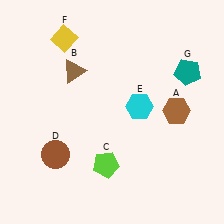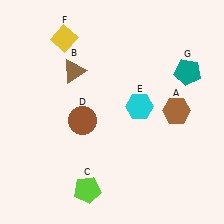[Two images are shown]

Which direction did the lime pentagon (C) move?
The lime pentagon (C) moved down.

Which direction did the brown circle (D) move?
The brown circle (D) moved up.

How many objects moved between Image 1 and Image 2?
2 objects moved between the two images.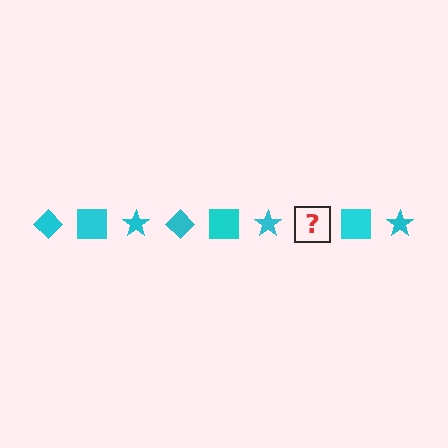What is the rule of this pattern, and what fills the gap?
The rule is that the pattern cycles through diamond, square, star shapes in cyan. The gap should be filled with a cyan diamond.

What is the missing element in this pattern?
The missing element is a cyan diamond.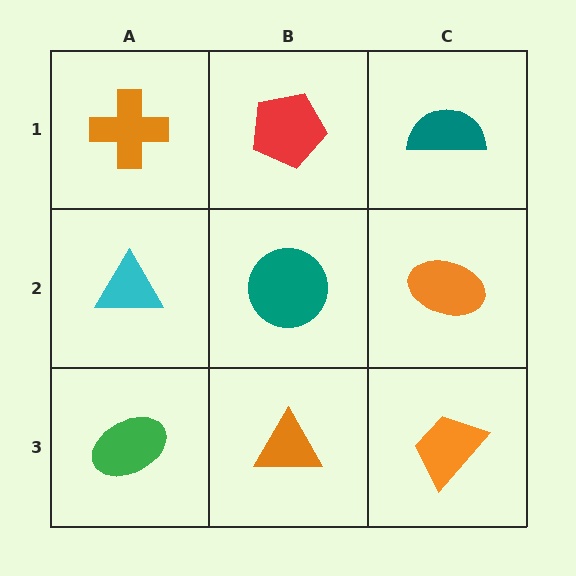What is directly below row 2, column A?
A green ellipse.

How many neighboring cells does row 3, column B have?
3.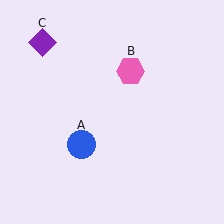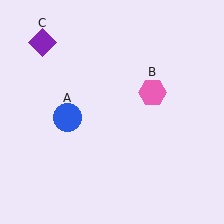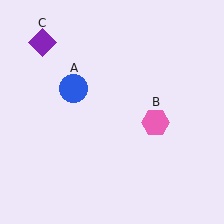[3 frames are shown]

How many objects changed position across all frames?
2 objects changed position: blue circle (object A), pink hexagon (object B).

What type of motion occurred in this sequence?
The blue circle (object A), pink hexagon (object B) rotated clockwise around the center of the scene.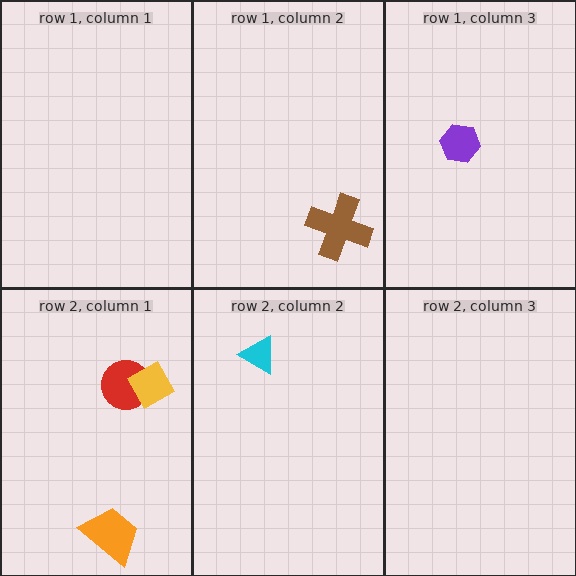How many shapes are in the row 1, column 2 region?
1.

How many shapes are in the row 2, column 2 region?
1.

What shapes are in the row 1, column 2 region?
The brown cross.